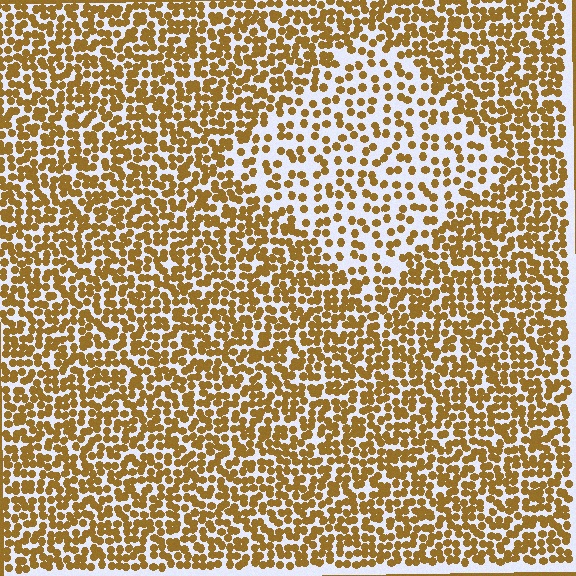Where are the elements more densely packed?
The elements are more densely packed outside the diamond boundary.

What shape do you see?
I see a diamond.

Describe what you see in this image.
The image contains small brown elements arranged at two different densities. A diamond-shaped region is visible where the elements are less densely packed than the surrounding area.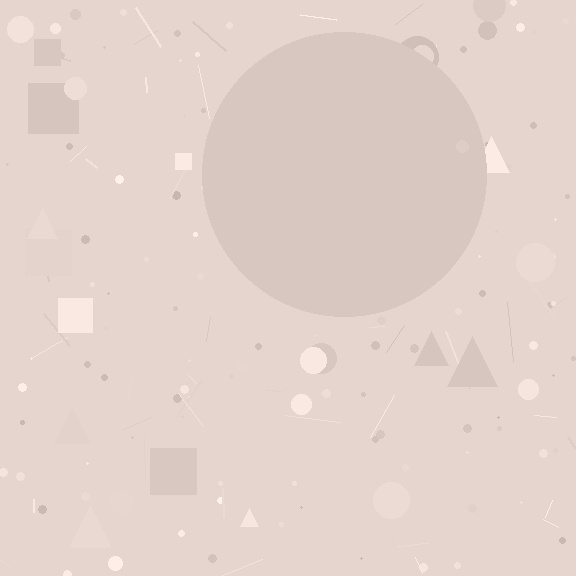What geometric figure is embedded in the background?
A circle is embedded in the background.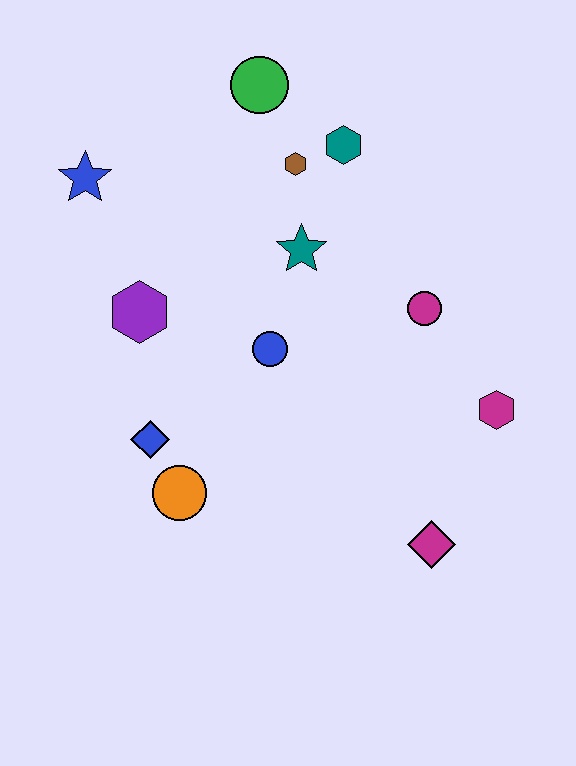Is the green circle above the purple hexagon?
Yes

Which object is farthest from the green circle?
The magenta diamond is farthest from the green circle.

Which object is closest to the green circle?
The brown hexagon is closest to the green circle.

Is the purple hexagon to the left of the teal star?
Yes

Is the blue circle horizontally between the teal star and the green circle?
Yes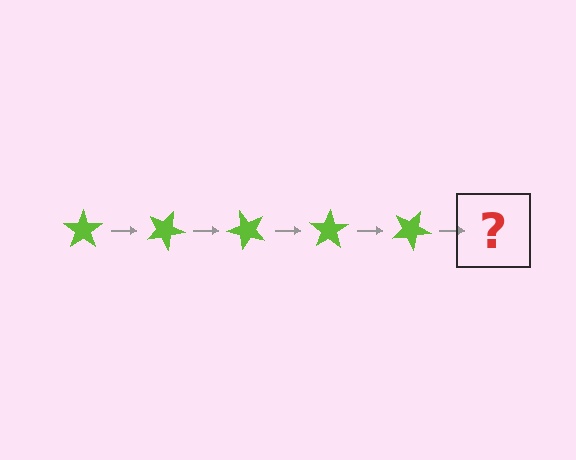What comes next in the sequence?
The next element should be a lime star rotated 125 degrees.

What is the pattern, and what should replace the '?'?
The pattern is that the star rotates 25 degrees each step. The '?' should be a lime star rotated 125 degrees.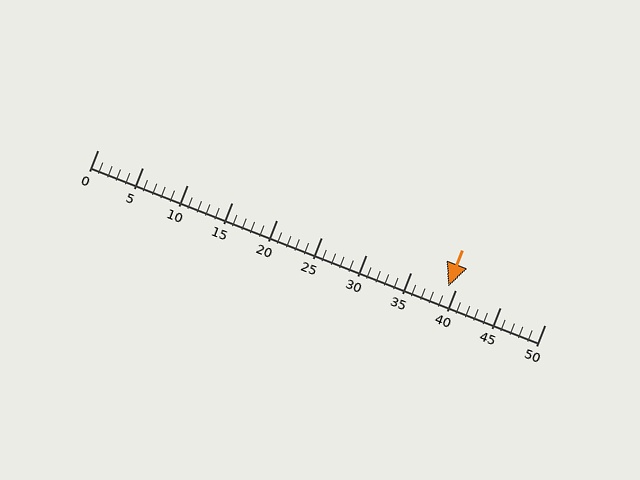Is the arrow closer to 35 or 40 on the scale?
The arrow is closer to 40.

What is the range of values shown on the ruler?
The ruler shows values from 0 to 50.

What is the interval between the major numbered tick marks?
The major tick marks are spaced 5 units apart.